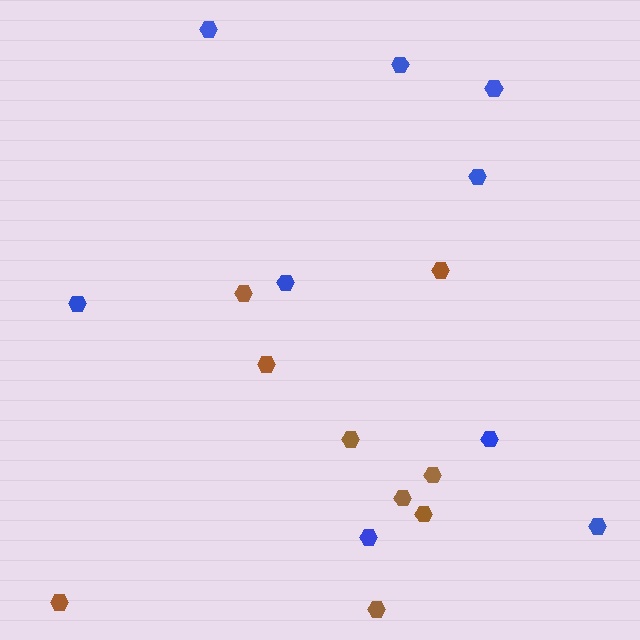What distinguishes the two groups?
There are 2 groups: one group of brown hexagons (9) and one group of blue hexagons (9).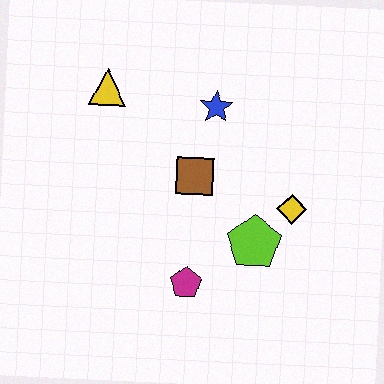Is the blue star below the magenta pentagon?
No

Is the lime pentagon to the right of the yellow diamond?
No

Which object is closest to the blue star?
The brown square is closest to the blue star.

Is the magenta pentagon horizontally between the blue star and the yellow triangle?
Yes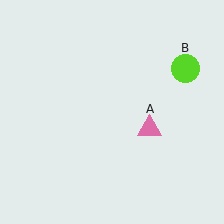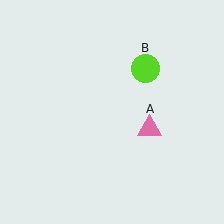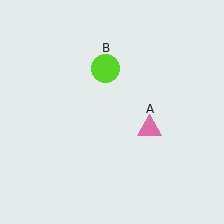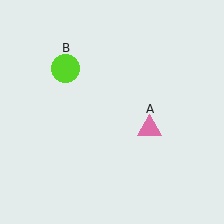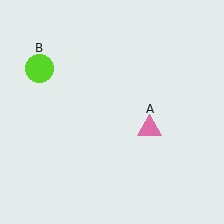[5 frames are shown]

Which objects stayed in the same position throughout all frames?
Pink triangle (object A) remained stationary.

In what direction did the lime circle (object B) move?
The lime circle (object B) moved left.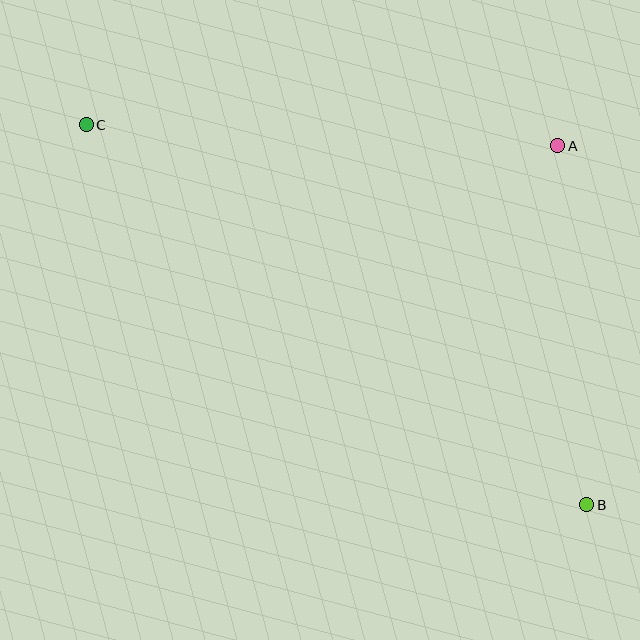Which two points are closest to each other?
Points A and B are closest to each other.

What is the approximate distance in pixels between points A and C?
The distance between A and C is approximately 472 pixels.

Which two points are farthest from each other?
Points B and C are farthest from each other.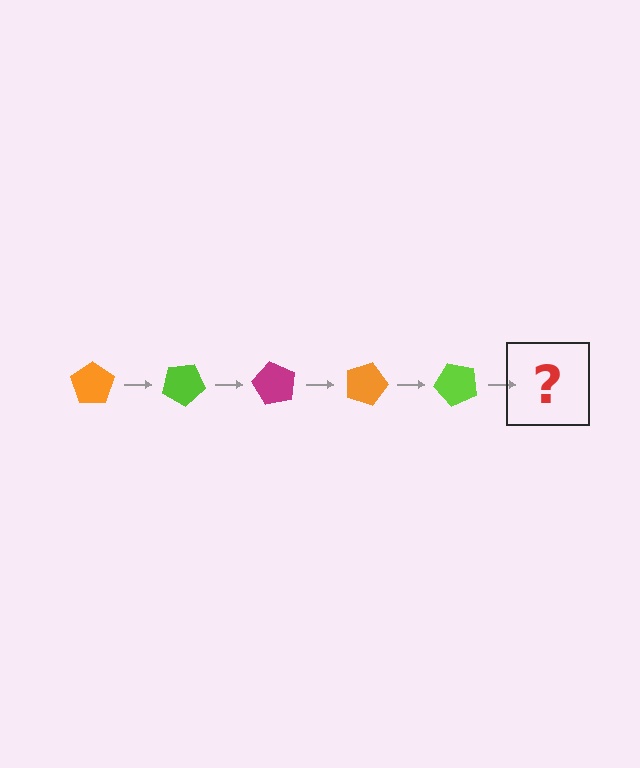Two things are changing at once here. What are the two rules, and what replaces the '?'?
The two rules are that it rotates 30 degrees each step and the color cycles through orange, lime, and magenta. The '?' should be a magenta pentagon, rotated 150 degrees from the start.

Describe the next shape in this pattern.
It should be a magenta pentagon, rotated 150 degrees from the start.